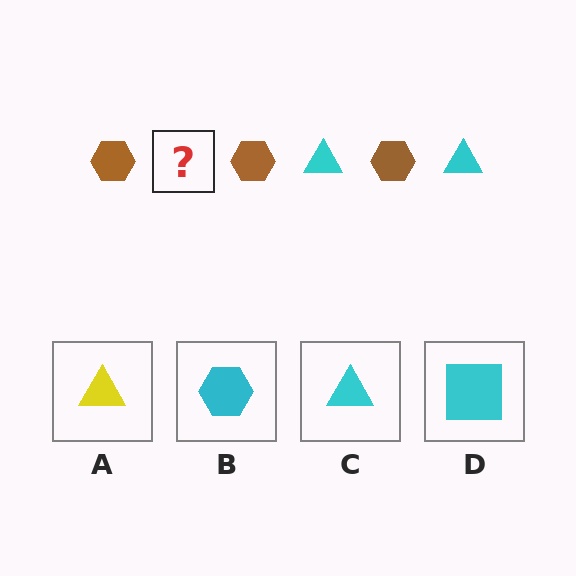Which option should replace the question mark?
Option C.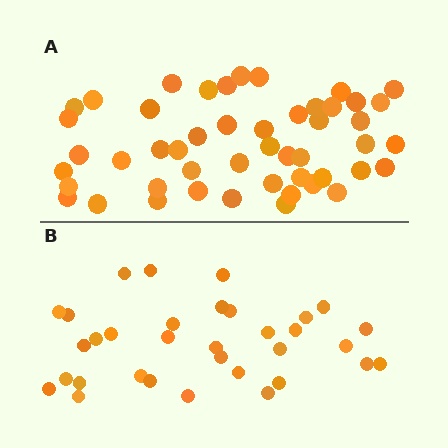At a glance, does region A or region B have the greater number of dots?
Region A (the top region) has more dots.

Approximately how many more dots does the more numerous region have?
Region A has approximately 15 more dots than region B.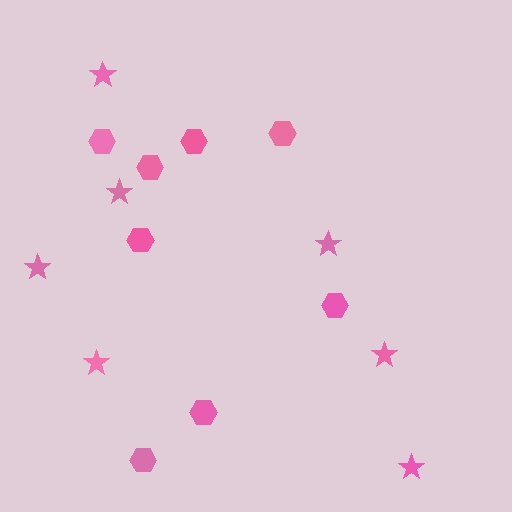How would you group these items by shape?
There are 2 groups: one group of stars (7) and one group of hexagons (8).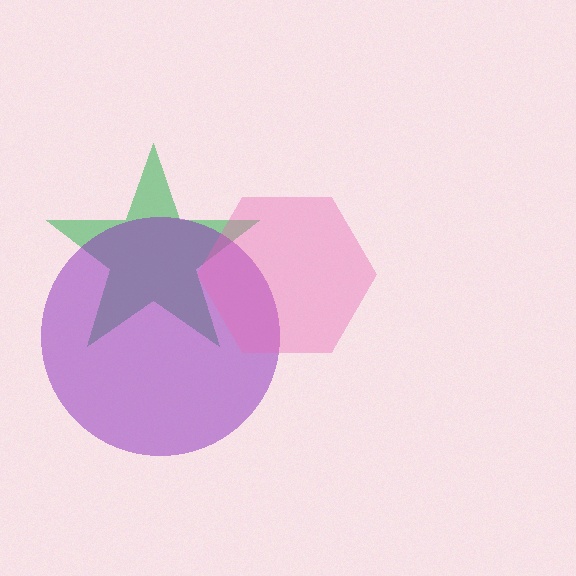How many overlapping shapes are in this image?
There are 3 overlapping shapes in the image.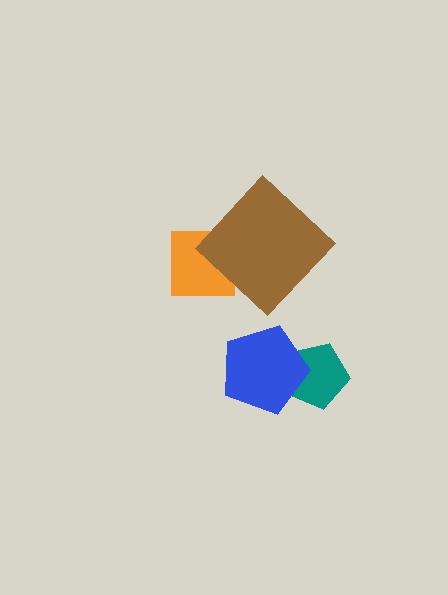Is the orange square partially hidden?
Yes, it is partially covered by another shape.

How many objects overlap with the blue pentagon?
1 object overlaps with the blue pentagon.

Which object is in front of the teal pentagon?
The blue pentagon is in front of the teal pentagon.